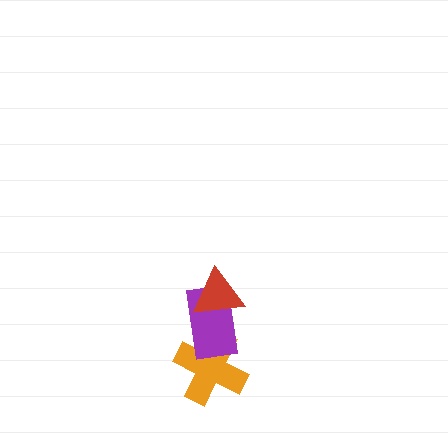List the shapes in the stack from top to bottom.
From top to bottom: the red triangle, the purple rectangle, the orange cross.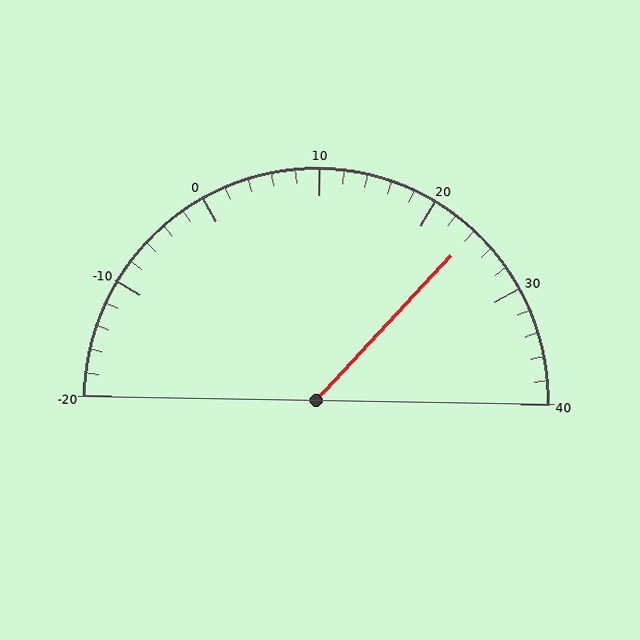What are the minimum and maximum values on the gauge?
The gauge ranges from -20 to 40.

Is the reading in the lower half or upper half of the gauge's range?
The reading is in the upper half of the range (-20 to 40).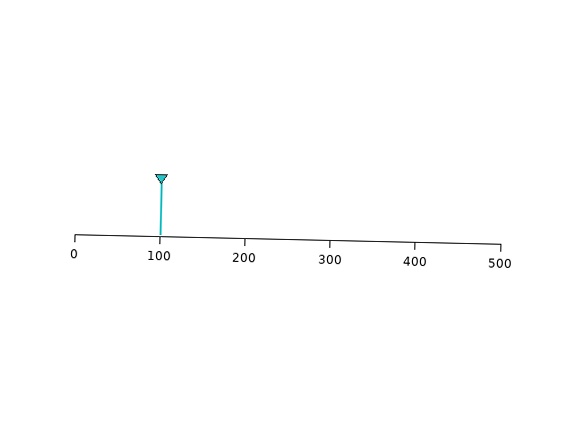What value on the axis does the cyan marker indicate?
The marker indicates approximately 100.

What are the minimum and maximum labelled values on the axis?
The axis runs from 0 to 500.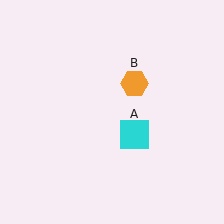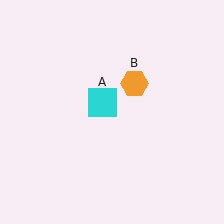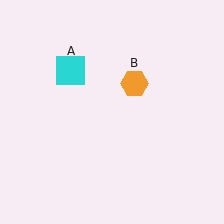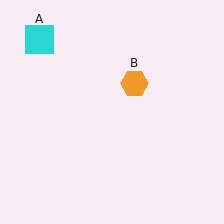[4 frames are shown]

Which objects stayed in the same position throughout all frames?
Orange hexagon (object B) remained stationary.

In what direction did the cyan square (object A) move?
The cyan square (object A) moved up and to the left.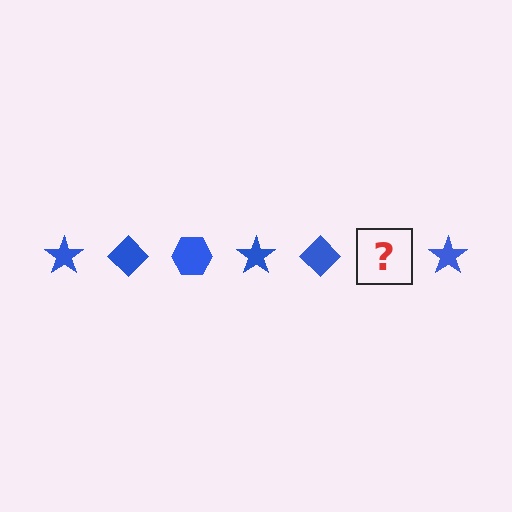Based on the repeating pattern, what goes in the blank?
The blank should be a blue hexagon.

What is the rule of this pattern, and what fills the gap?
The rule is that the pattern cycles through star, diamond, hexagon shapes in blue. The gap should be filled with a blue hexagon.